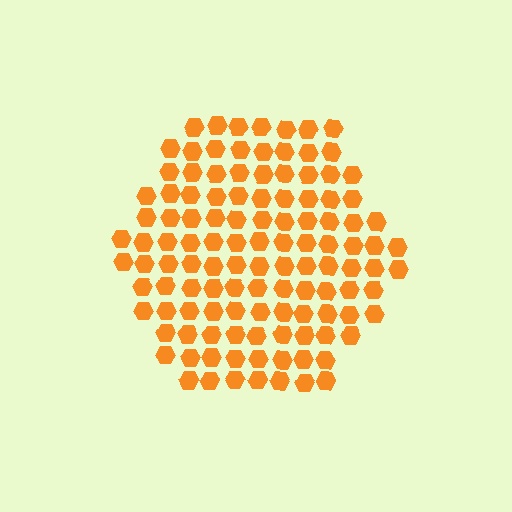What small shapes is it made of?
It is made of small hexagons.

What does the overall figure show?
The overall figure shows a hexagon.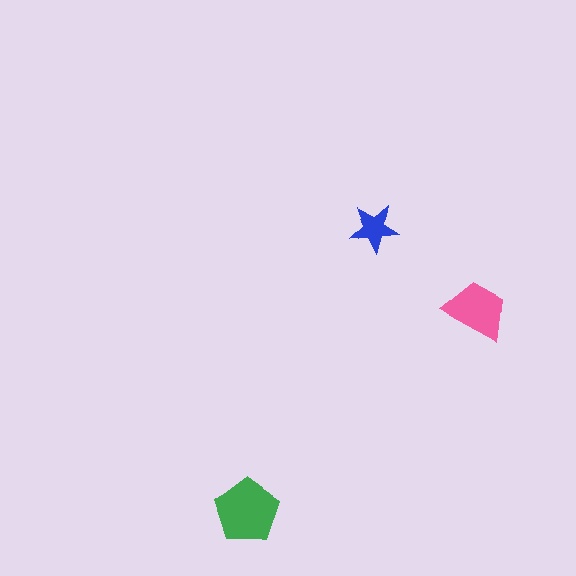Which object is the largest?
The green pentagon.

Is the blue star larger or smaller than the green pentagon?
Smaller.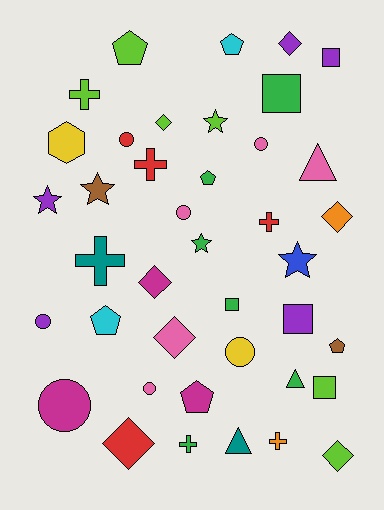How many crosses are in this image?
There are 6 crosses.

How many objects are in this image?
There are 40 objects.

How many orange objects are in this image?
There are 2 orange objects.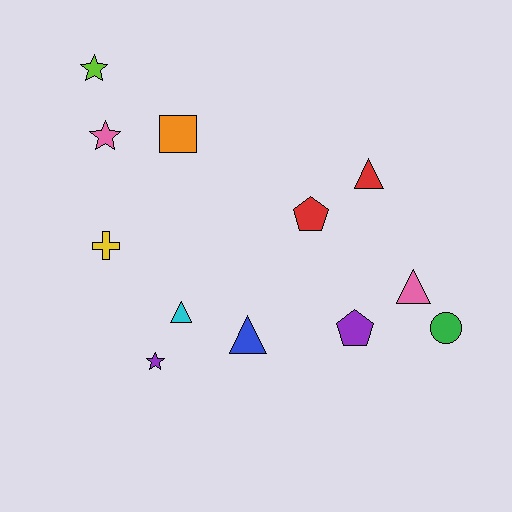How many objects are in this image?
There are 12 objects.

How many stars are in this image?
There are 3 stars.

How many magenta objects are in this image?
There are no magenta objects.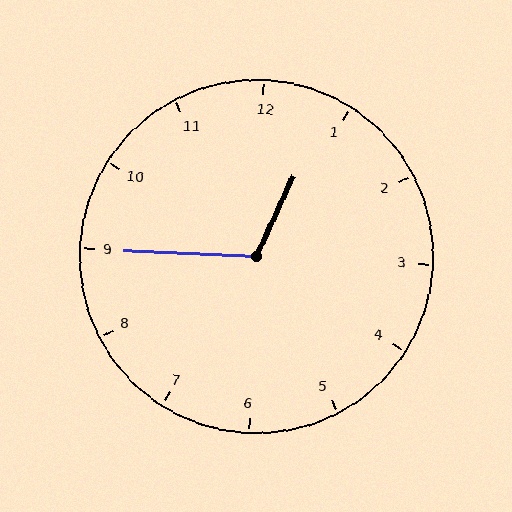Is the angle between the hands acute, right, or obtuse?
It is obtuse.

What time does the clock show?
12:45.